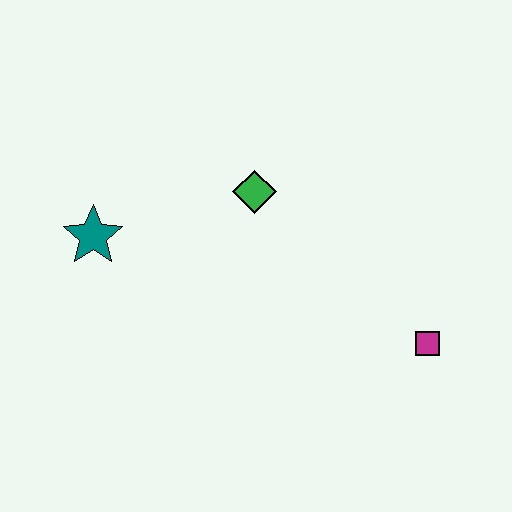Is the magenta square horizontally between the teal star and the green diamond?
No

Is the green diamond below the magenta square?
No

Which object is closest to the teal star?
The green diamond is closest to the teal star.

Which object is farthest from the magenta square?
The teal star is farthest from the magenta square.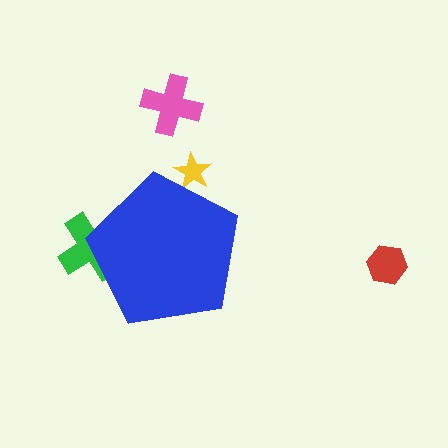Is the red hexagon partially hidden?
No, the red hexagon is fully visible.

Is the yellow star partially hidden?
Yes, the yellow star is partially hidden behind the blue pentagon.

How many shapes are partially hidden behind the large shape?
2 shapes are partially hidden.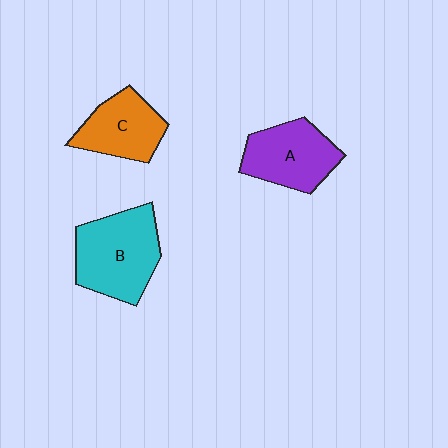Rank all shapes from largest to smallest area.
From largest to smallest: B (cyan), A (purple), C (orange).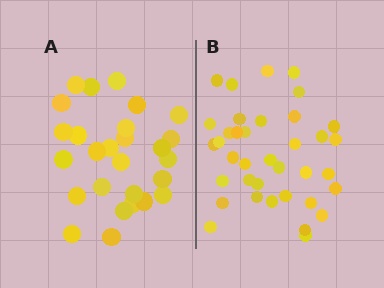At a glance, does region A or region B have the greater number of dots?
Region B (the right region) has more dots.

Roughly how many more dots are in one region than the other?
Region B has roughly 10 or so more dots than region A.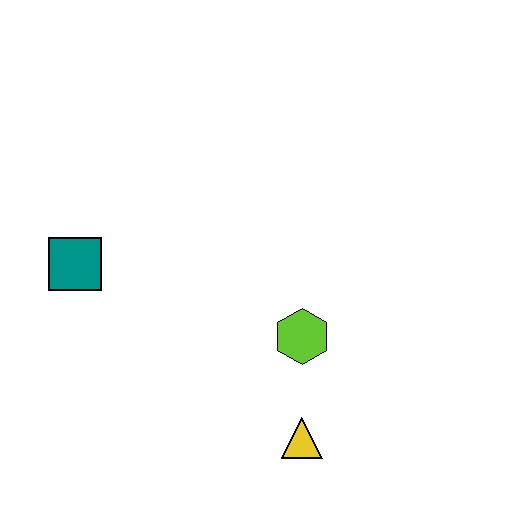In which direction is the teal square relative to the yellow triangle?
The teal square is to the left of the yellow triangle.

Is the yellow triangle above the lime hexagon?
No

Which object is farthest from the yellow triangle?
The teal square is farthest from the yellow triangle.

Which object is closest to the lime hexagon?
The yellow triangle is closest to the lime hexagon.